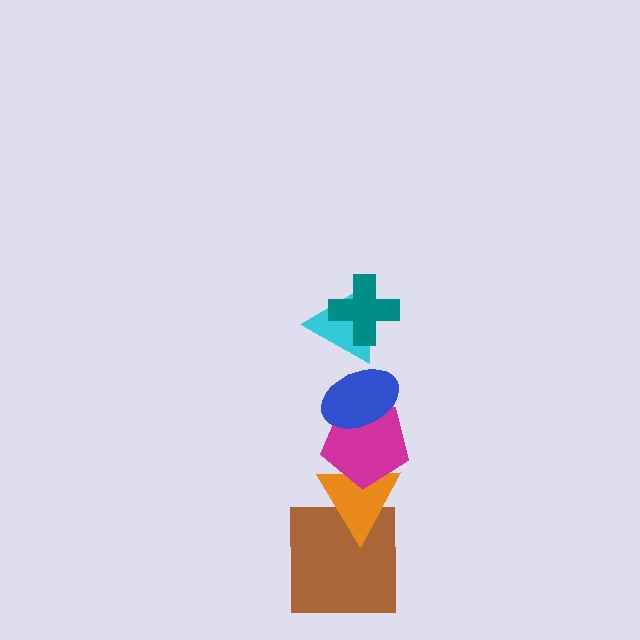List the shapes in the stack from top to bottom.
From top to bottom: the teal cross, the cyan triangle, the blue ellipse, the magenta pentagon, the orange triangle, the brown square.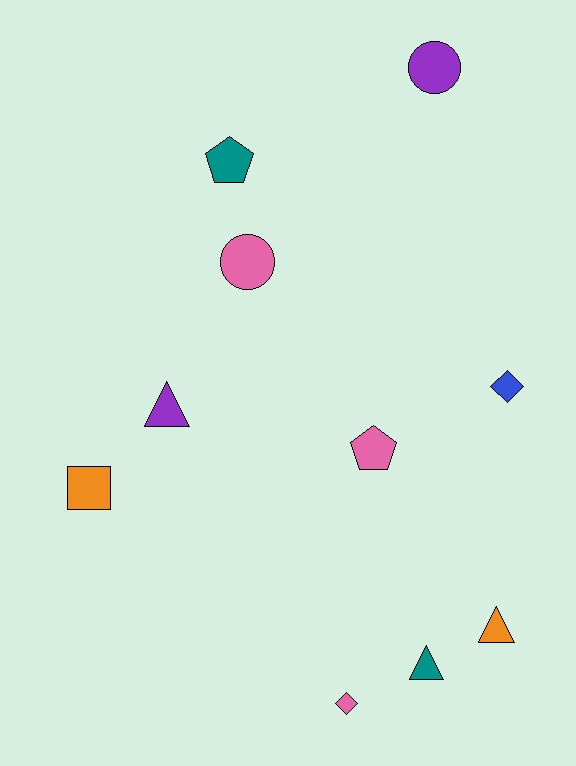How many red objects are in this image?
There are no red objects.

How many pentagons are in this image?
There are 2 pentagons.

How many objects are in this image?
There are 10 objects.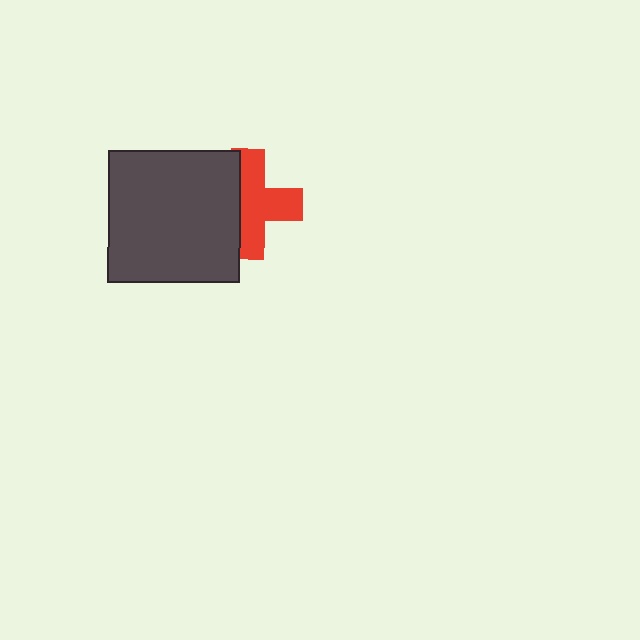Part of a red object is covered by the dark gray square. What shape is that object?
It is a cross.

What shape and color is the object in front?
The object in front is a dark gray square.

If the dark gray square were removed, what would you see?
You would see the complete red cross.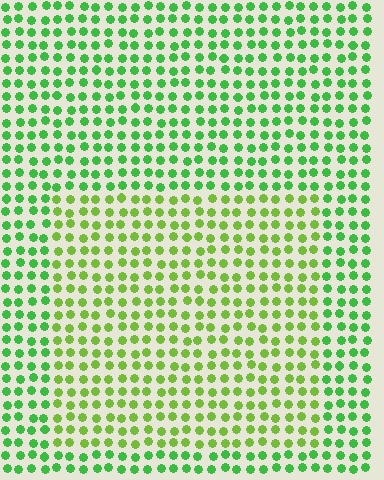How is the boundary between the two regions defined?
The boundary is defined purely by a slight shift in hue (about 30 degrees). Spacing, size, and orientation are identical on both sides.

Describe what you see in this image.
The image is filled with small green elements in a uniform arrangement. A rectangle-shaped region is visible where the elements are tinted to a slightly different hue, forming a subtle color boundary.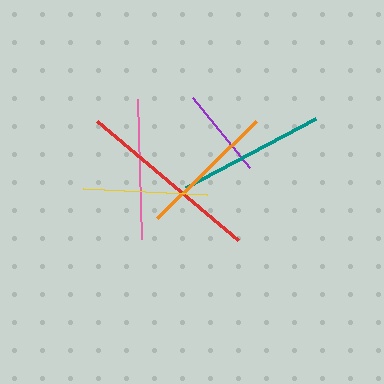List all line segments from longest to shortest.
From longest to shortest: red, teal, pink, orange, yellow, purple.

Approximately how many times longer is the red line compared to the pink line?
The red line is approximately 1.3 times the length of the pink line.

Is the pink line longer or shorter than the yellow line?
The pink line is longer than the yellow line.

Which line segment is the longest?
The red line is the longest at approximately 184 pixels.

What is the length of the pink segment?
The pink segment is approximately 141 pixels long.